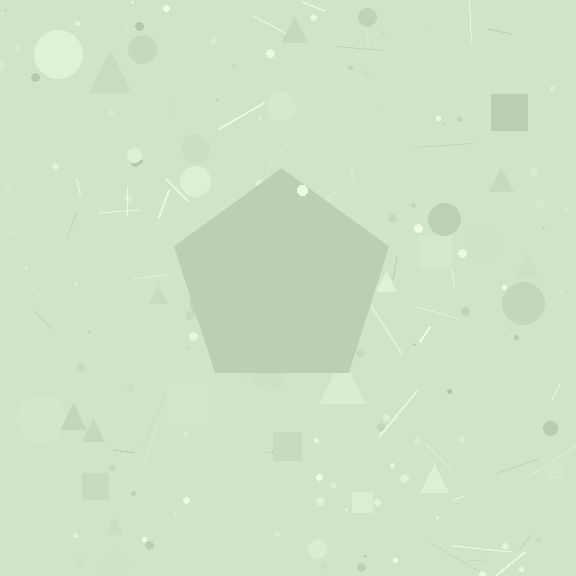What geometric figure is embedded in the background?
A pentagon is embedded in the background.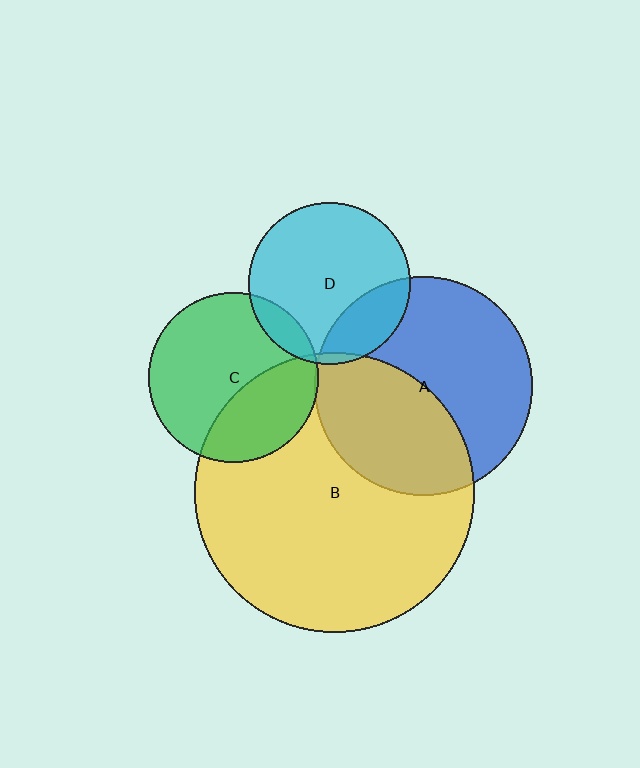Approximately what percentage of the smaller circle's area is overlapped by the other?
Approximately 20%.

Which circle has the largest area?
Circle B (yellow).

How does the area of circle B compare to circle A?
Approximately 1.6 times.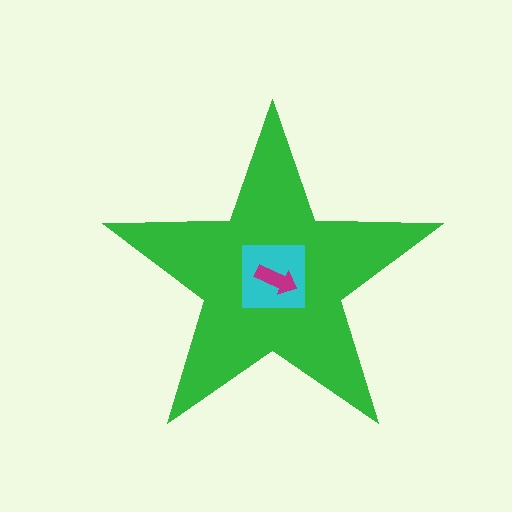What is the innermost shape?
The magenta arrow.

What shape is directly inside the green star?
The cyan square.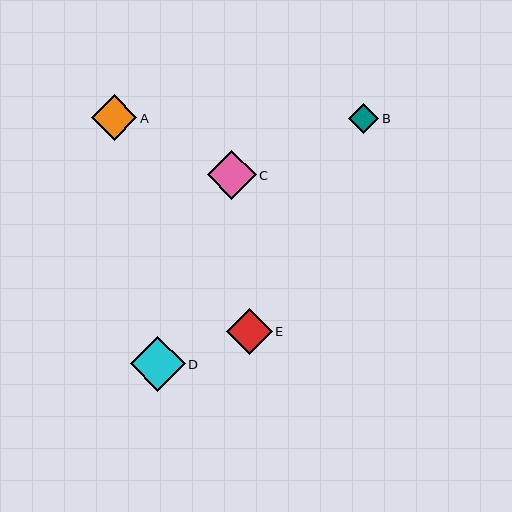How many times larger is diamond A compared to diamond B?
Diamond A is approximately 1.5 times the size of diamond B.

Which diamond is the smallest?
Diamond B is the smallest with a size of approximately 30 pixels.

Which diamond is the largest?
Diamond D is the largest with a size of approximately 55 pixels.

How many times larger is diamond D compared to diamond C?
Diamond D is approximately 1.1 times the size of diamond C.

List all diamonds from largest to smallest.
From largest to smallest: D, C, E, A, B.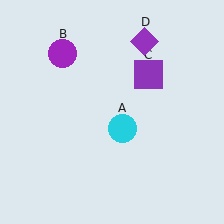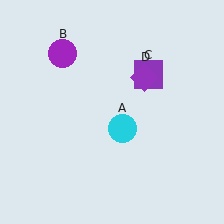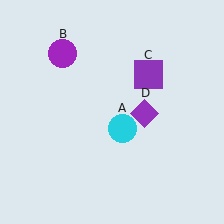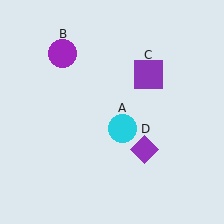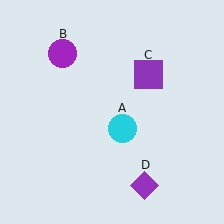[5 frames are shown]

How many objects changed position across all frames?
1 object changed position: purple diamond (object D).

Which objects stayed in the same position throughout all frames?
Cyan circle (object A) and purple circle (object B) and purple square (object C) remained stationary.